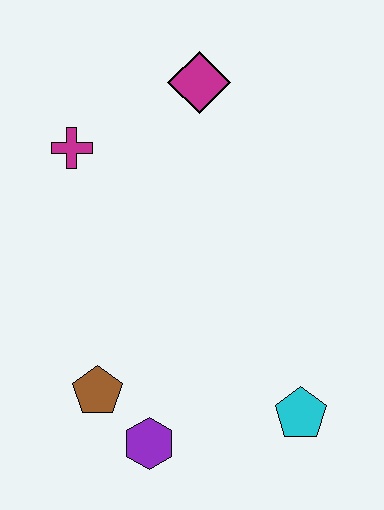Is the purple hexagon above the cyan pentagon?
No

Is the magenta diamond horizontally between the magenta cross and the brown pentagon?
No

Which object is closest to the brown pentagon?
The purple hexagon is closest to the brown pentagon.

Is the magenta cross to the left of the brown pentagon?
Yes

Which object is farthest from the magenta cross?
The cyan pentagon is farthest from the magenta cross.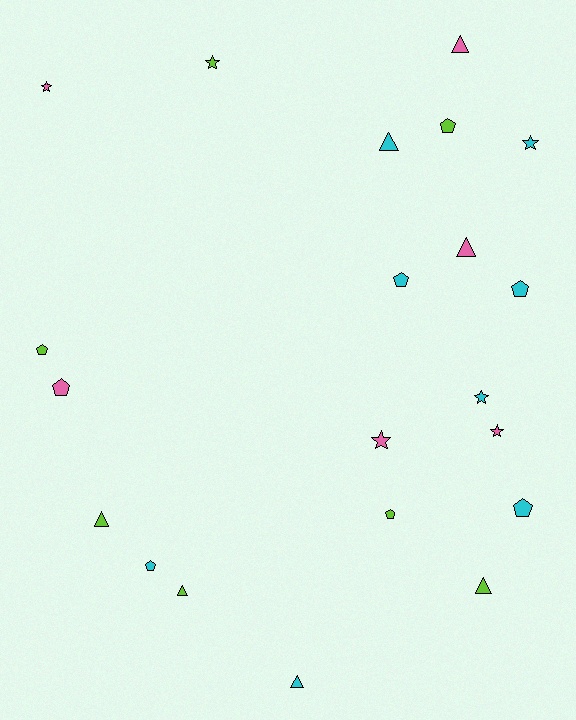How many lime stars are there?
There is 1 lime star.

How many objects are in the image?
There are 21 objects.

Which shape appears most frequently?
Pentagon, with 8 objects.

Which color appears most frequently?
Cyan, with 8 objects.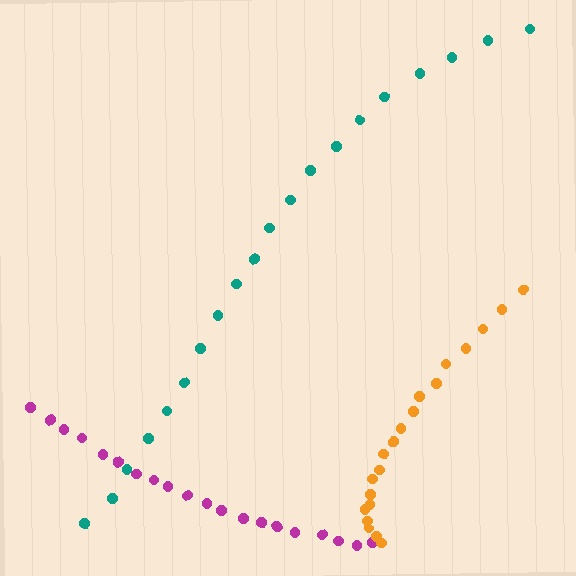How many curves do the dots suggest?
There are 3 distinct paths.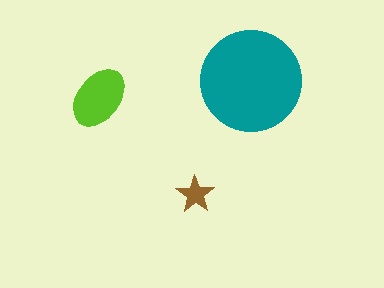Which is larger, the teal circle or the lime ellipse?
The teal circle.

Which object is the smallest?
The brown star.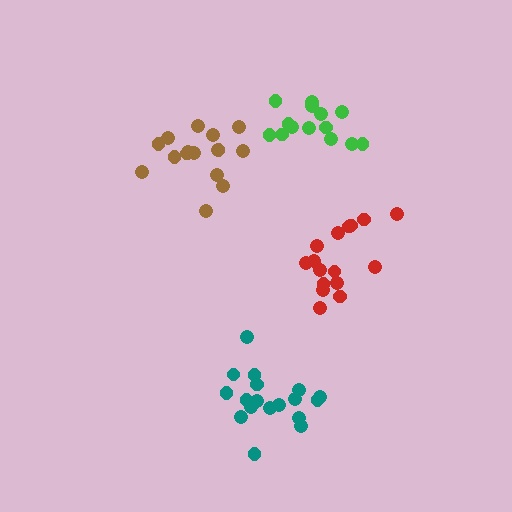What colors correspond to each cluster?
The clusters are colored: brown, red, teal, green.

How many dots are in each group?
Group 1: 16 dots, Group 2: 16 dots, Group 3: 18 dots, Group 4: 14 dots (64 total).